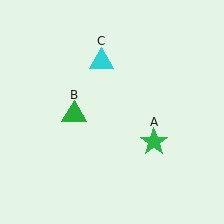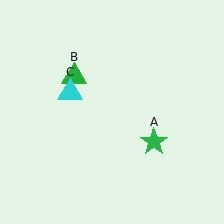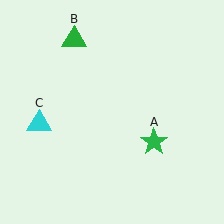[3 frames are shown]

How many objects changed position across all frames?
2 objects changed position: green triangle (object B), cyan triangle (object C).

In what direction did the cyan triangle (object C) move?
The cyan triangle (object C) moved down and to the left.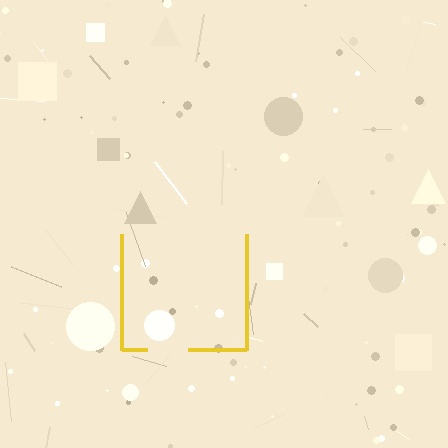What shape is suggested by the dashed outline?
The dashed outline suggests a square.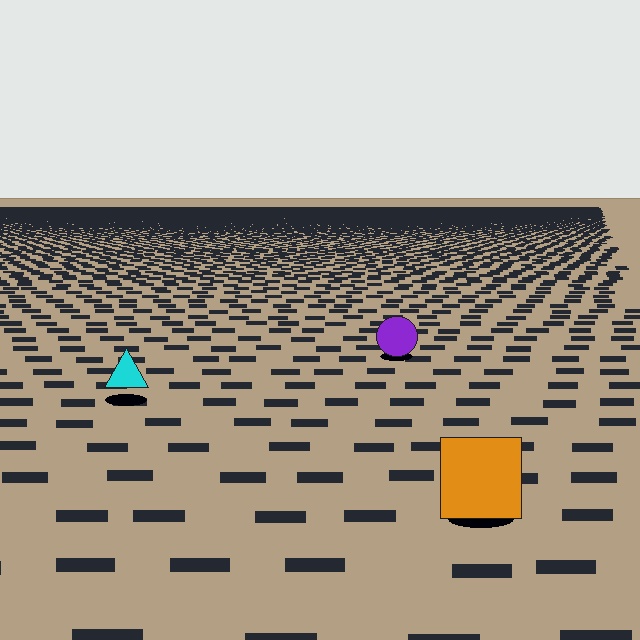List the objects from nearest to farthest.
From nearest to farthest: the orange square, the cyan triangle, the purple circle.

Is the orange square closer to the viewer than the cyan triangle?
Yes. The orange square is closer — you can tell from the texture gradient: the ground texture is coarser near it.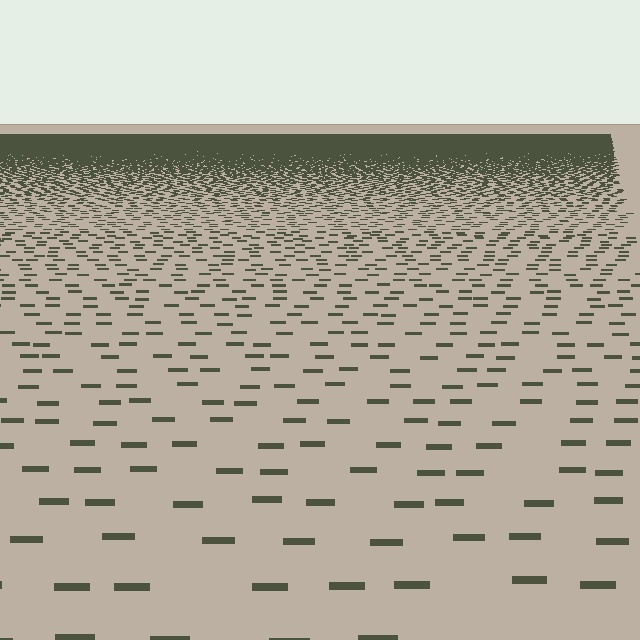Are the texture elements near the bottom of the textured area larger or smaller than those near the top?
Larger. Near the bottom, elements are closer to the viewer and appear at a bigger on-screen size.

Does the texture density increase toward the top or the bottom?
Density increases toward the top.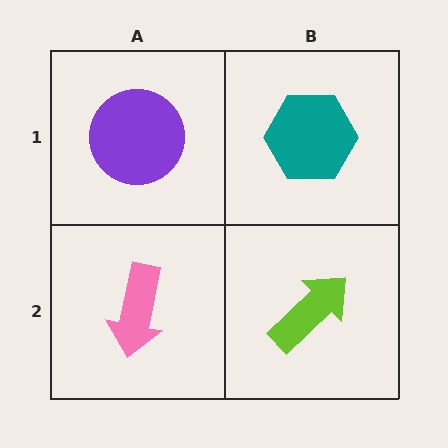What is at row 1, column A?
A purple circle.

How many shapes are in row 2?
2 shapes.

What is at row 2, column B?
A lime arrow.